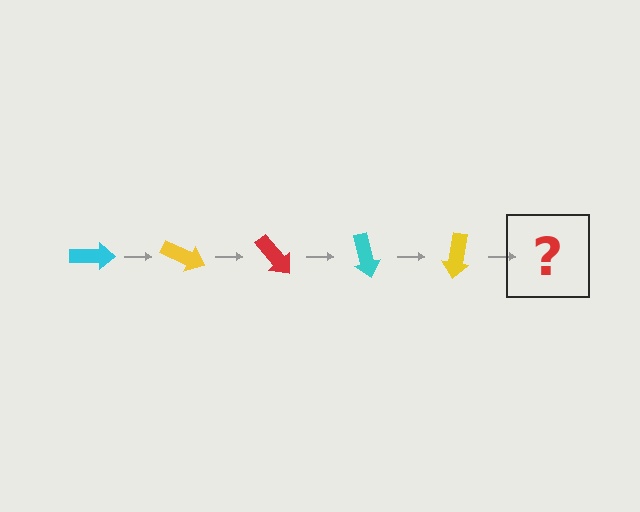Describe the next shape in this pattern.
It should be a red arrow, rotated 125 degrees from the start.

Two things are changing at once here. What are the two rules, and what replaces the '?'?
The two rules are that it rotates 25 degrees each step and the color cycles through cyan, yellow, and red. The '?' should be a red arrow, rotated 125 degrees from the start.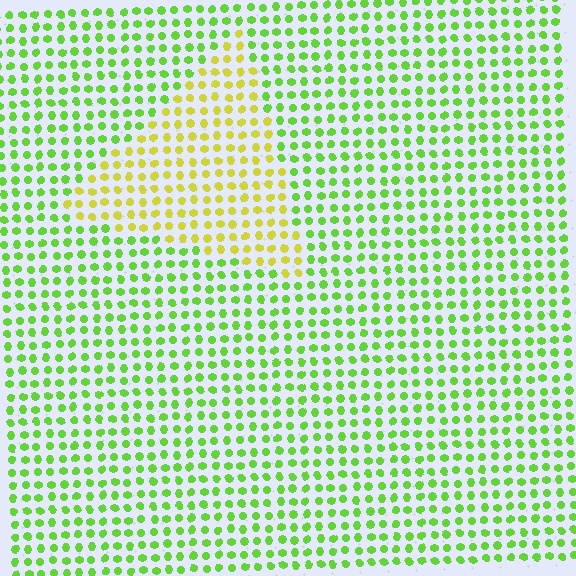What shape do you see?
I see a triangle.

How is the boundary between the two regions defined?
The boundary is defined purely by a slight shift in hue (about 42 degrees). Spacing, size, and orientation are identical on both sides.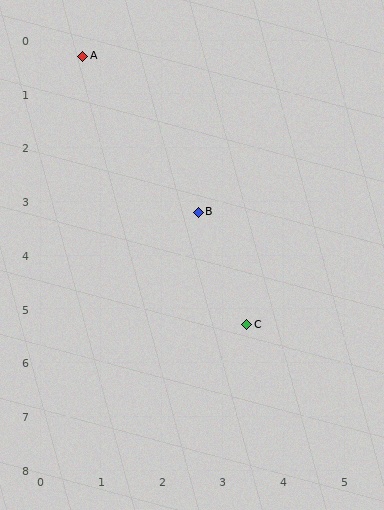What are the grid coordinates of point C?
Point C is at approximately (3.4, 5.3).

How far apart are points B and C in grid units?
Points B and C are about 2.2 grid units apart.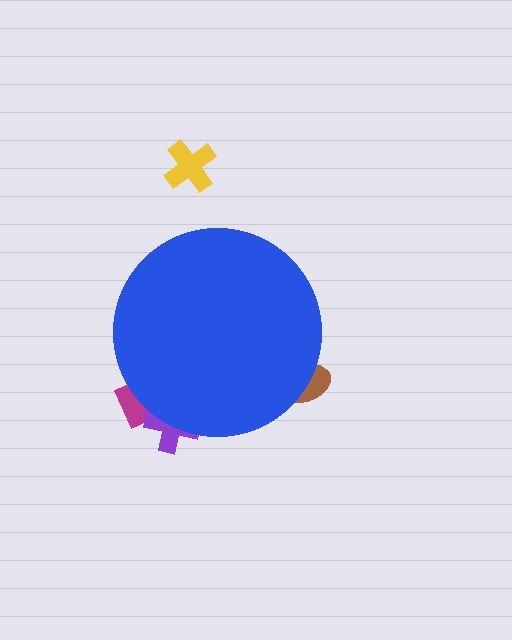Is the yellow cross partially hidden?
No, the yellow cross is fully visible.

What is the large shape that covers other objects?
A blue circle.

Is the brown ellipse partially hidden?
Yes, the brown ellipse is partially hidden behind the blue circle.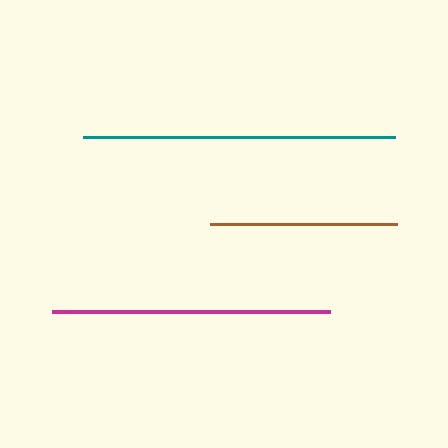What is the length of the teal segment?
The teal segment is approximately 313 pixels long.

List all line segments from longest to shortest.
From longest to shortest: teal, magenta, brown.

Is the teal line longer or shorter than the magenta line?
The teal line is longer than the magenta line.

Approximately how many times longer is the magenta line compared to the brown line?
The magenta line is approximately 1.5 times the length of the brown line.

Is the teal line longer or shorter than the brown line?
The teal line is longer than the brown line.